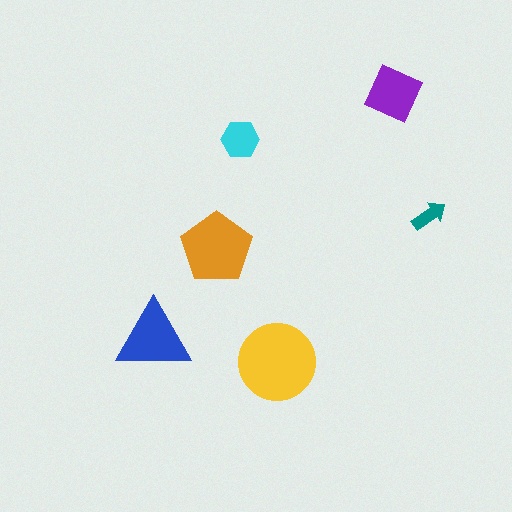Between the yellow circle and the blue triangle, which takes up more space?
The yellow circle.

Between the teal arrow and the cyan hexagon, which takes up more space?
The cyan hexagon.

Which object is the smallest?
The teal arrow.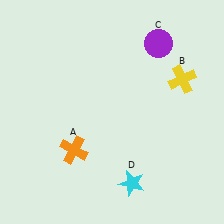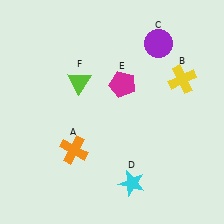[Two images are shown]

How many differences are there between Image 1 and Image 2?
There are 2 differences between the two images.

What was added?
A magenta pentagon (E), a lime triangle (F) were added in Image 2.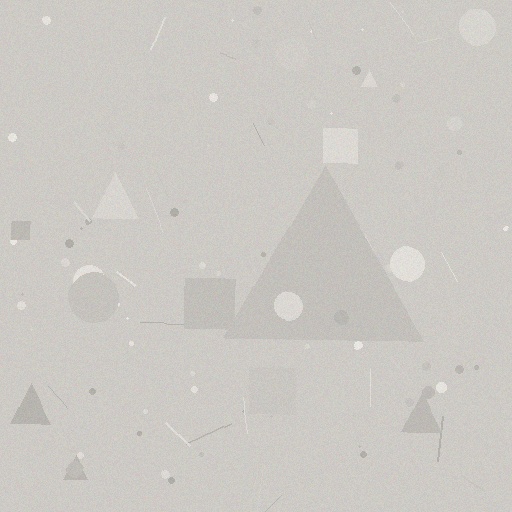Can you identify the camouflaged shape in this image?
The camouflaged shape is a triangle.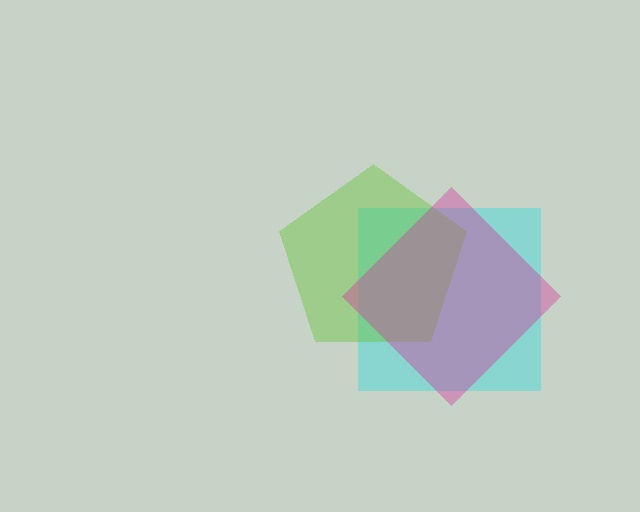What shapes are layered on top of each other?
The layered shapes are: a cyan square, a lime pentagon, a magenta diamond.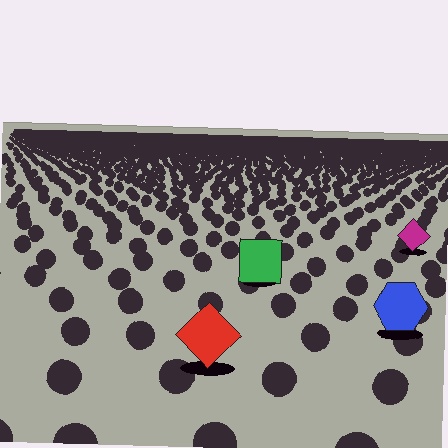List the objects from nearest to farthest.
From nearest to farthest: the red diamond, the blue hexagon, the green square, the magenta diamond.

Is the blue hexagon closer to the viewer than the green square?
Yes. The blue hexagon is closer — you can tell from the texture gradient: the ground texture is coarser near it.